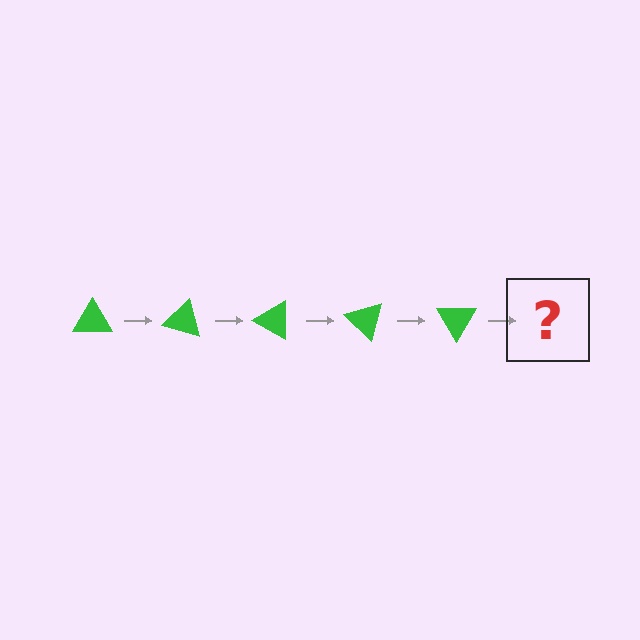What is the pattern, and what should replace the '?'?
The pattern is that the triangle rotates 15 degrees each step. The '?' should be a green triangle rotated 75 degrees.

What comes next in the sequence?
The next element should be a green triangle rotated 75 degrees.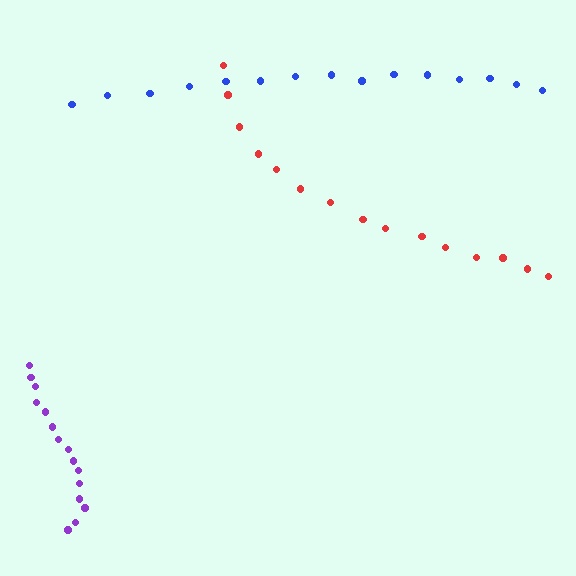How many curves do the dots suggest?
There are 3 distinct paths.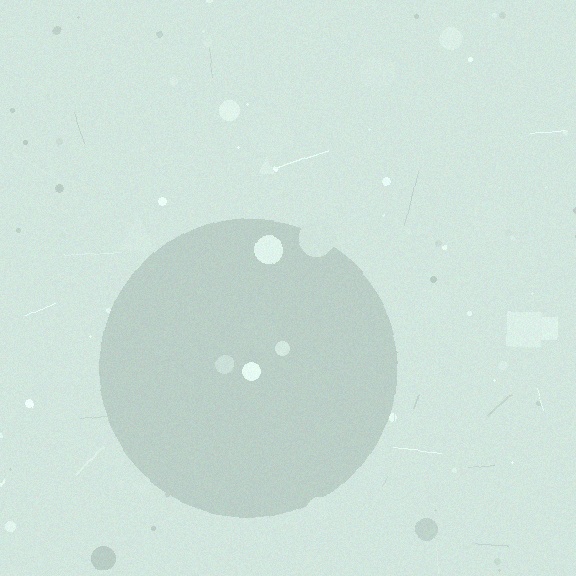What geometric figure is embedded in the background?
A circle is embedded in the background.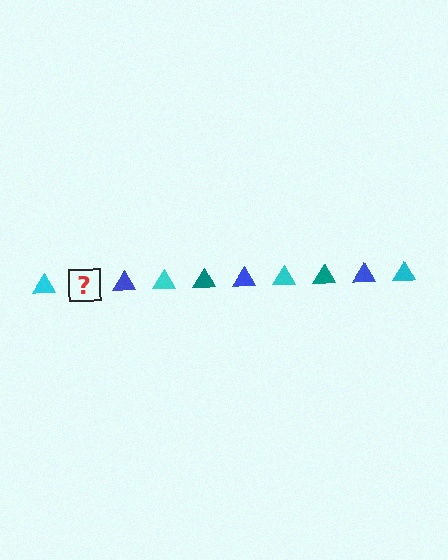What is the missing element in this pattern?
The missing element is a teal triangle.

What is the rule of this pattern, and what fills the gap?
The rule is that the pattern cycles through cyan, teal, blue triangles. The gap should be filled with a teal triangle.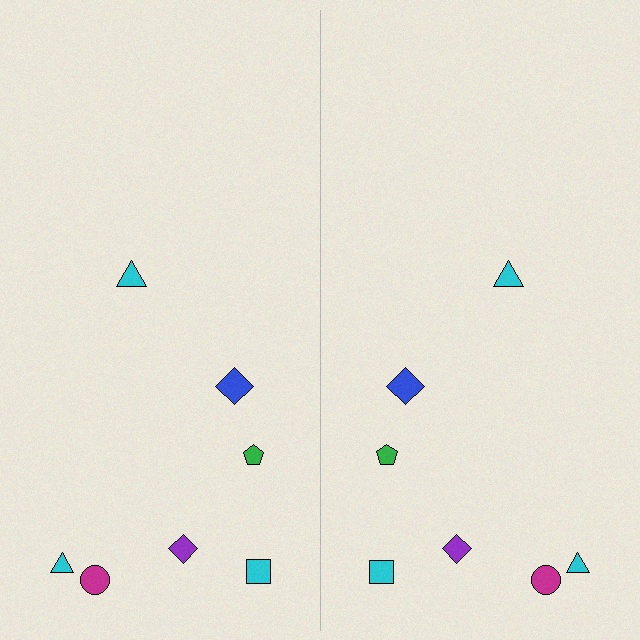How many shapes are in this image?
There are 14 shapes in this image.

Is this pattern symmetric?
Yes, this pattern has bilateral (reflection) symmetry.